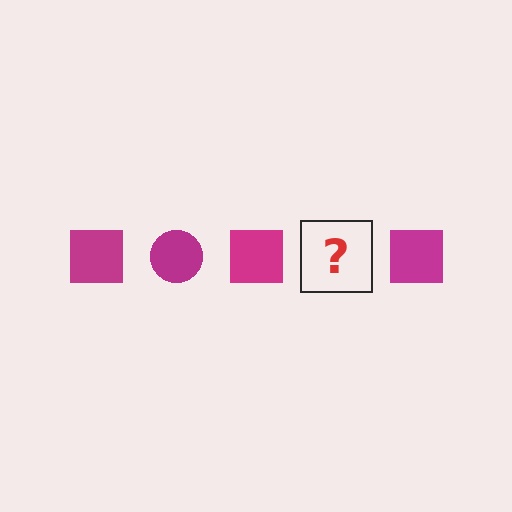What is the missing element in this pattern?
The missing element is a magenta circle.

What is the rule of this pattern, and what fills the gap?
The rule is that the pattern cycles through square, circle shapes in magenta. The gap should be filled with a magenta circle.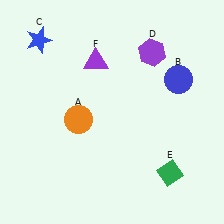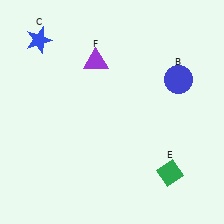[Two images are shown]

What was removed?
The orange circle (A), the purple hexagon (D) were removed in Image 2.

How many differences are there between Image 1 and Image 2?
There are 2 differences between the two images.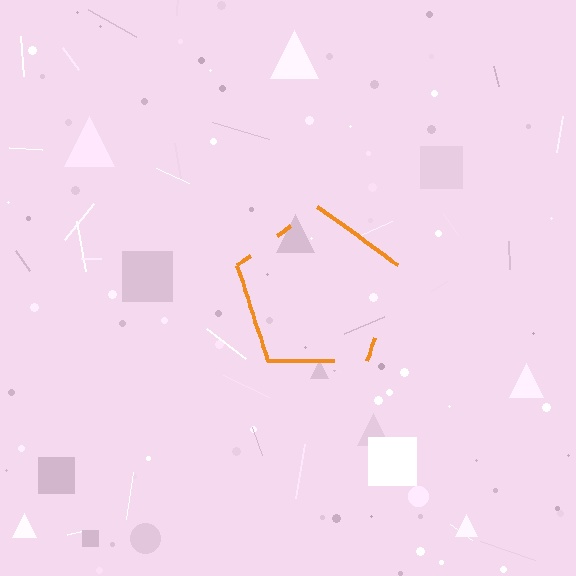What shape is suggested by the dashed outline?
The dashed outline suggests a pentagon.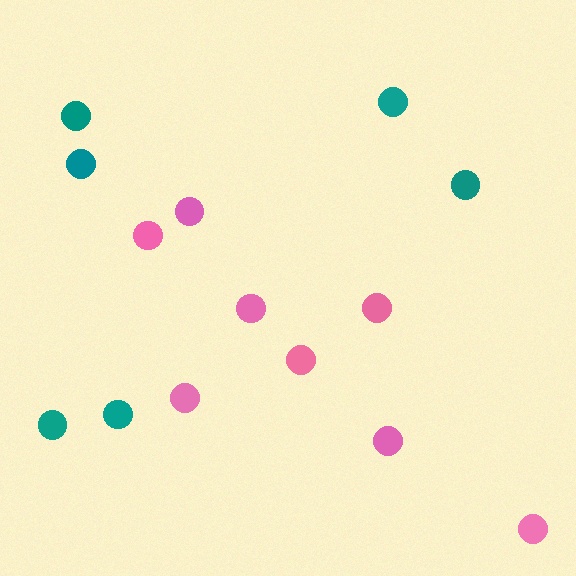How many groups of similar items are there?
There are 2 groups: one group of teal circles (6) and one group of pink circles (8).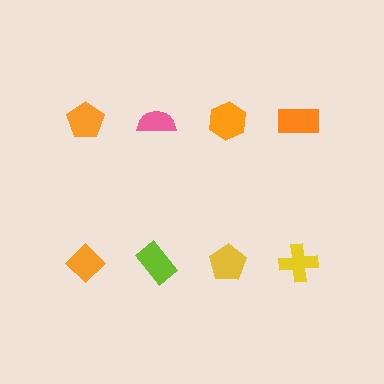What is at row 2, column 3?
A yellow pentagon.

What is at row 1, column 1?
An orange pentagon.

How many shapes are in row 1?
4 shapes.